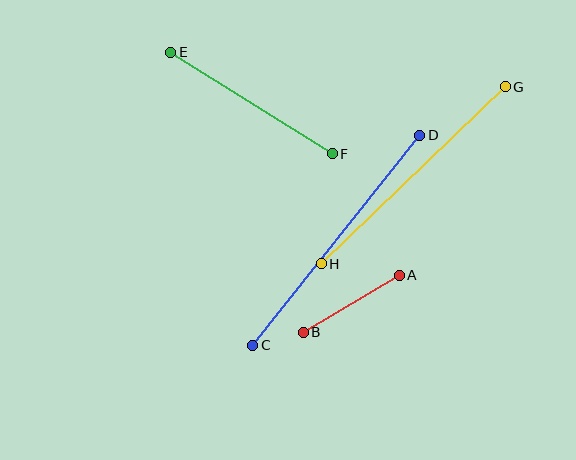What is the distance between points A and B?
The distance is approximately 112 pixels.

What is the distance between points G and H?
The distance is approximately 255 pixels.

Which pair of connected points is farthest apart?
Points C and D are farthest apart.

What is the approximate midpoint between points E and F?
The midpoint is at approximately (251, 103) pixels.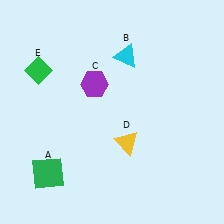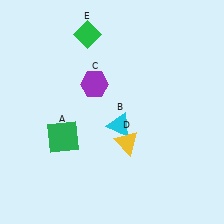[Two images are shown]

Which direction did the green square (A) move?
The green square (A) moved up.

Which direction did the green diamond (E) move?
The green diamond (E) moved right.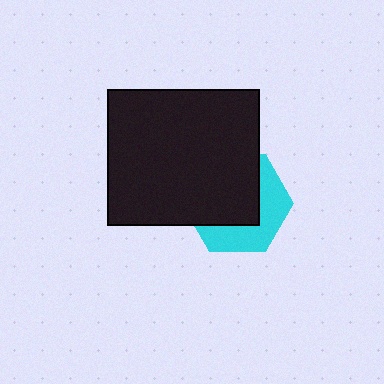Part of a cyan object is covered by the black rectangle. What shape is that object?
It is a hexagon.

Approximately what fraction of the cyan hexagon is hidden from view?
Roughly 58% of the cyan hexagon is hidden behind the black rectangle.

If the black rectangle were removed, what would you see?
You would see the complete cyan hexagon.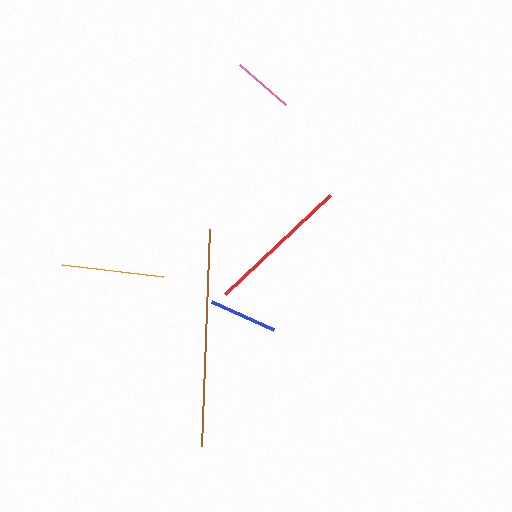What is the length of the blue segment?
The blue segment is approximately 68 pixels long.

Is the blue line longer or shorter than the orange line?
The orange line is longer than the blue line.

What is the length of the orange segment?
The orange segment is approximately 102 pixels long.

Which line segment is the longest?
The brown line is the longest at approximately 217 pixels.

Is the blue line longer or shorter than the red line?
The red line is longer than the blue line.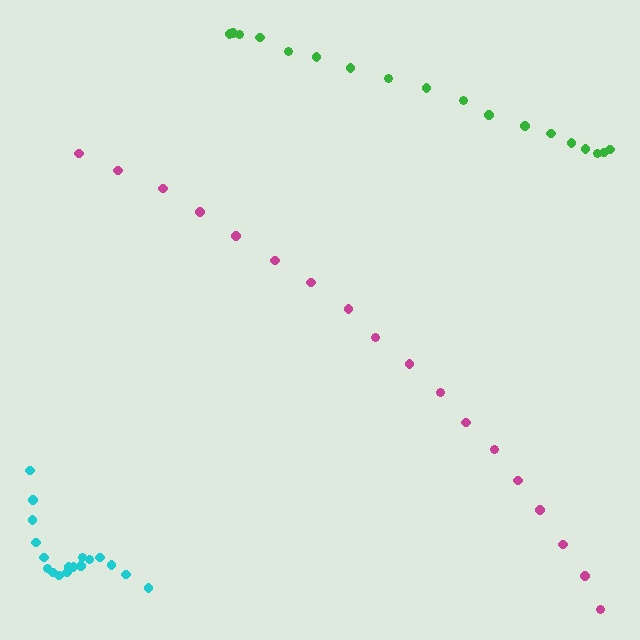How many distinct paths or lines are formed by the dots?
There are 3 distinct paths.